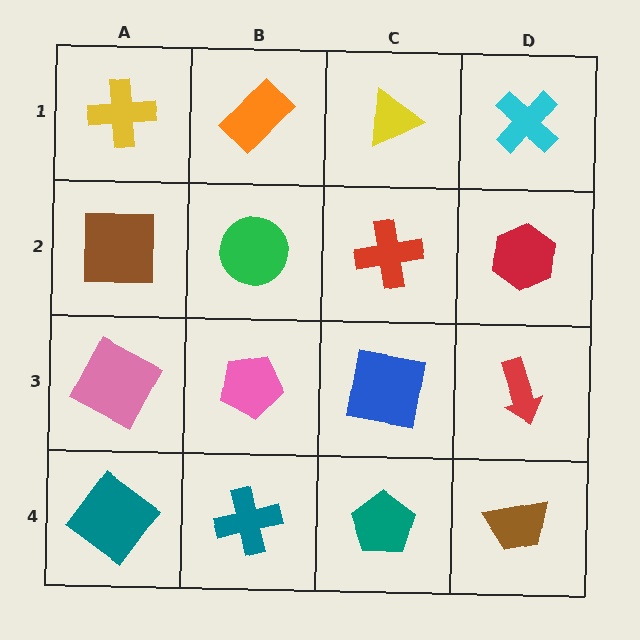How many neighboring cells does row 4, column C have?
3.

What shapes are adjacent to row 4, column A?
A pink square (row 3, column A), a teal cross (row 4, column B).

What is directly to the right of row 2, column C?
A red hexagon.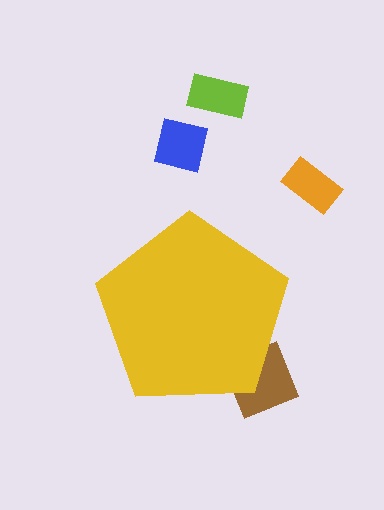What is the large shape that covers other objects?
A yellow pentagon.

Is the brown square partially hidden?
Yes, the brown square is partially hidden behind the yellow pentagon.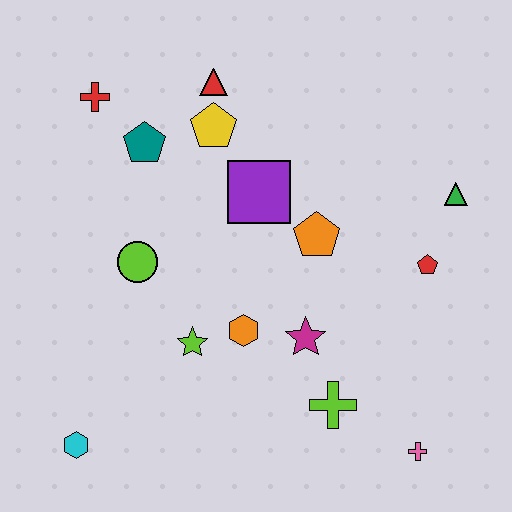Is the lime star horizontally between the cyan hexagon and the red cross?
No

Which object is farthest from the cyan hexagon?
The green triangle is farthest from the cyan hexagon.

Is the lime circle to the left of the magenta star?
Yes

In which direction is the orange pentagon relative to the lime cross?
The orange pentagon is above the lime cross.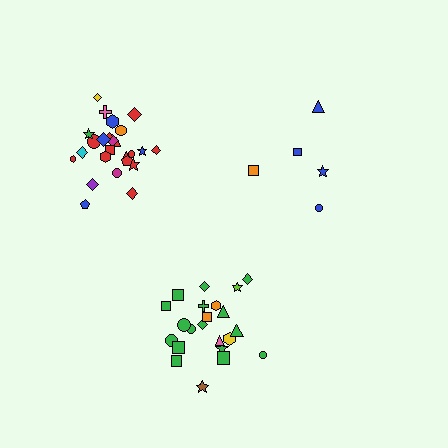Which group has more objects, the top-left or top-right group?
The top-left group.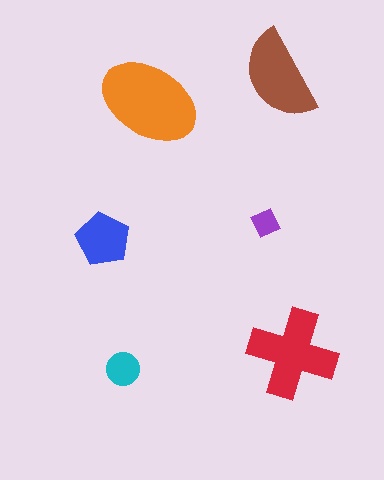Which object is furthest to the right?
The red cross is rightmost.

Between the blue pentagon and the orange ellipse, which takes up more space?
The orange ellipse.